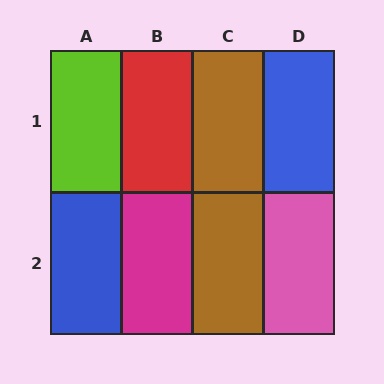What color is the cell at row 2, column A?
Blue.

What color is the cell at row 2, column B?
Magenta.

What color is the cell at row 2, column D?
Pink.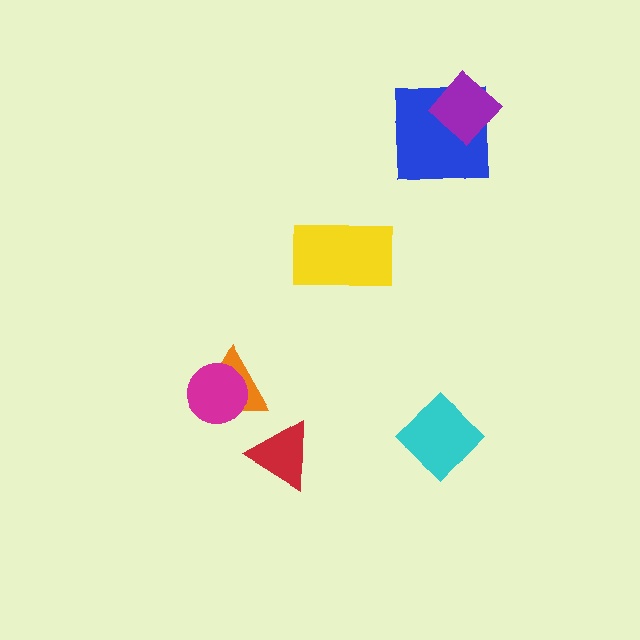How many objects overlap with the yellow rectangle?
0 objects overlap with the yellow rectangle.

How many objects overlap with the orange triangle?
1 object overlaps with the orange triangle.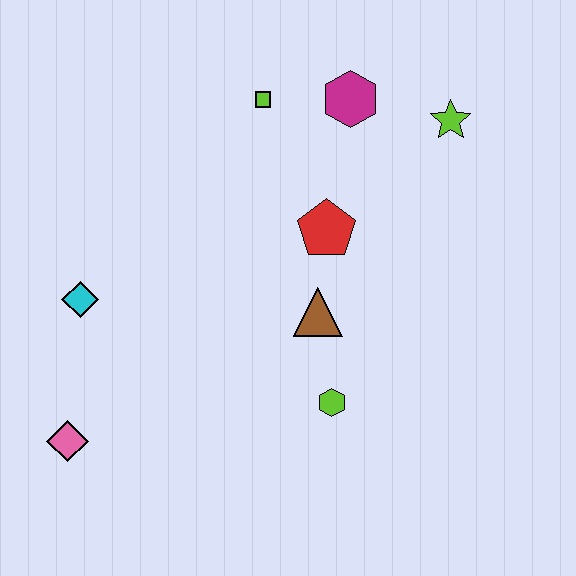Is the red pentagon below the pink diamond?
No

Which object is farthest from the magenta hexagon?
The pink diamond is farthest from the magenta hexagon.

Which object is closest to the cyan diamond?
The pink diamond is closest to the cyan diamond.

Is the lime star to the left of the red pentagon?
No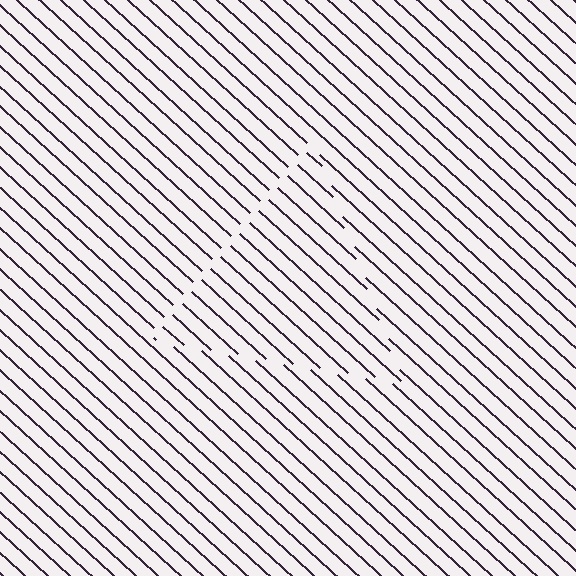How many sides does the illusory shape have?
3 sides — the line-ends trace a triangle.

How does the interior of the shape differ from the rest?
The interior of the shape contains the same grating, shifted by half a period — the contour is defined by the phase discontinuity where line-ends from the inner and outer gratings abut.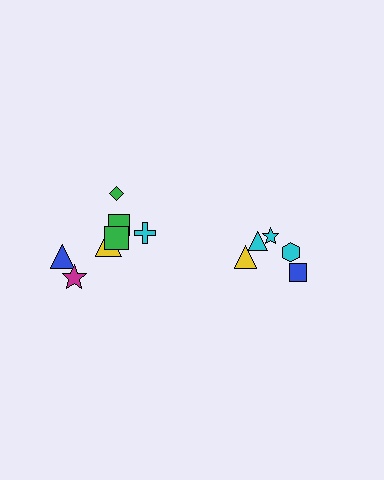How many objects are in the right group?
There are 5 objects.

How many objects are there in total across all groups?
There are 12 objects.